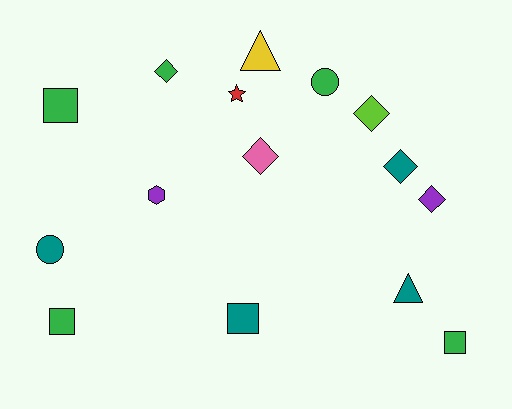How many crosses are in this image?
There are no crosses.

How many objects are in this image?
There are 15 objects.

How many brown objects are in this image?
There are no brown objects.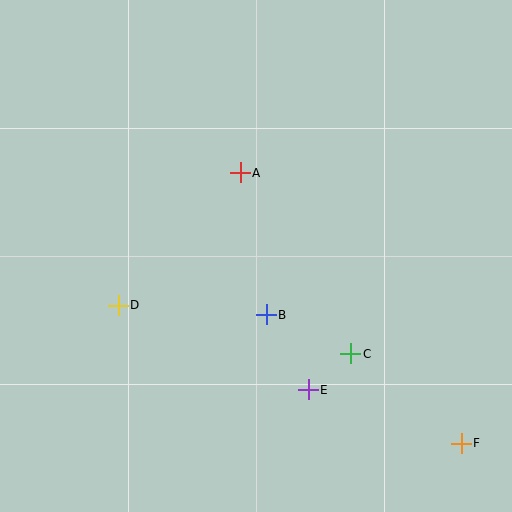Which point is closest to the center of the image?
Point B at (266, 315) is closest to the center.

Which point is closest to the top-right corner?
Point A is closest to the top-right corner.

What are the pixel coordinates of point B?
Point B is at (266, 315).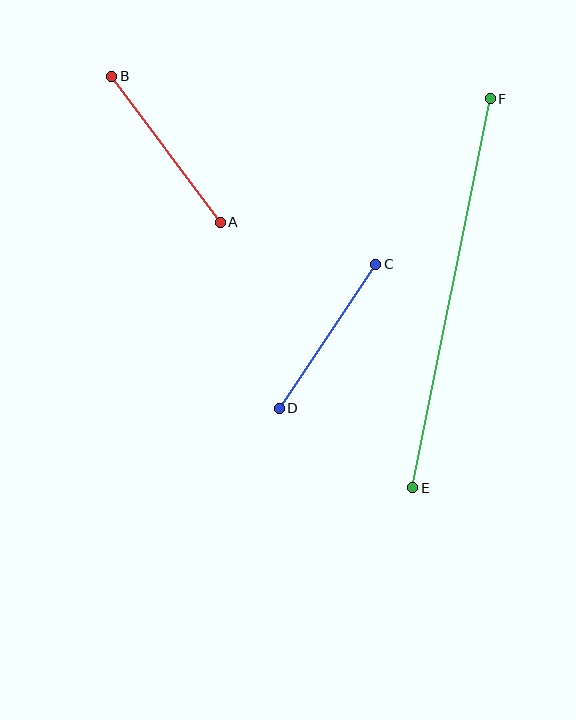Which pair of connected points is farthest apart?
Points E and F are farthest apart.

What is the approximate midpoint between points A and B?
The midpoint is at approximately (166, 149) pixels.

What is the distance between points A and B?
The distance is approximately 182 pixels.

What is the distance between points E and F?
The distance is approximately 397 pixels.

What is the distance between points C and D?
The distance is approximately 174 pixels.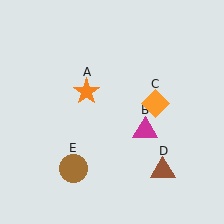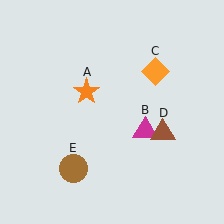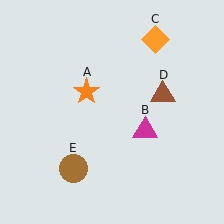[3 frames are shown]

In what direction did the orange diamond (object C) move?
The orange diamond (object C) moved up.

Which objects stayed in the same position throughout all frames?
Orange star (object A) and magenta triangle (object B) and brown circle (object E) remained stationary.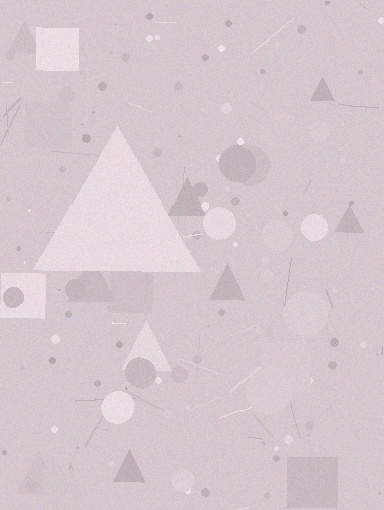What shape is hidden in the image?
A triangle is hidden in the image.